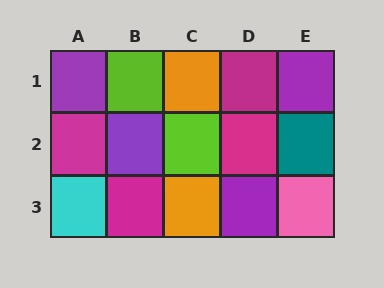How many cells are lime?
2 cells are lime.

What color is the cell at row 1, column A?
Purple.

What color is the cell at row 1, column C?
Orange.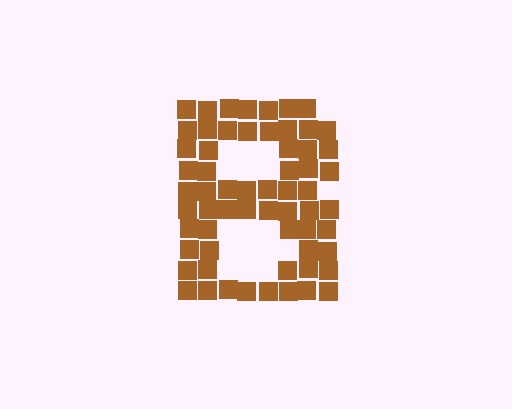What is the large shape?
The large shape is the letter B.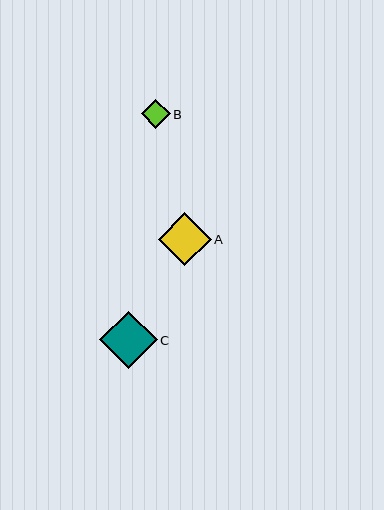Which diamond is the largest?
Diamond C is the largest with a size of approximately 57 pixels.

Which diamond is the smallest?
Diamond B is the smallest with a size of approximately 29 pixels.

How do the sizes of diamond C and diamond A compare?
Diamond C and diamond A are approximately the same size.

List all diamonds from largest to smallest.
From largest to smallest: C, A, B.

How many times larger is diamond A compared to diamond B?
Diamond A is approximately 1.8 times the size of diamond B.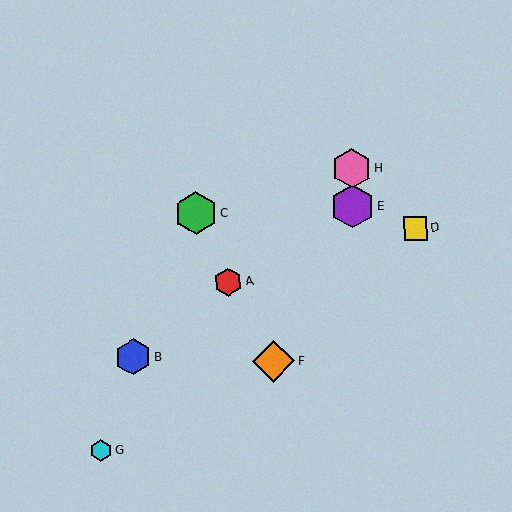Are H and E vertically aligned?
Yes, both are at x≈352.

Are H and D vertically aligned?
No, H is at x≈352 and D is at x≈415.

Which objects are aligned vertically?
Objects E, H are aligned vertically.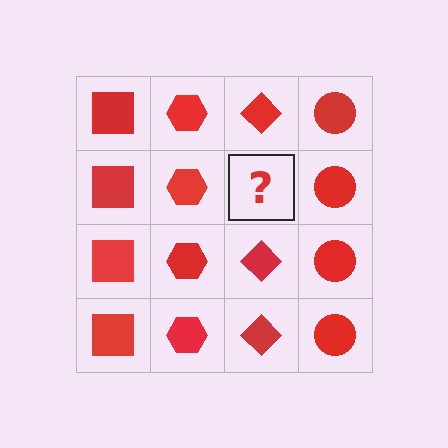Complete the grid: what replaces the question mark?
The question mark should be replaced with a red diamond.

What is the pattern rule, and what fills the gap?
The rule is that each column has a consistent shape. The gap should be filled with a red diamond.